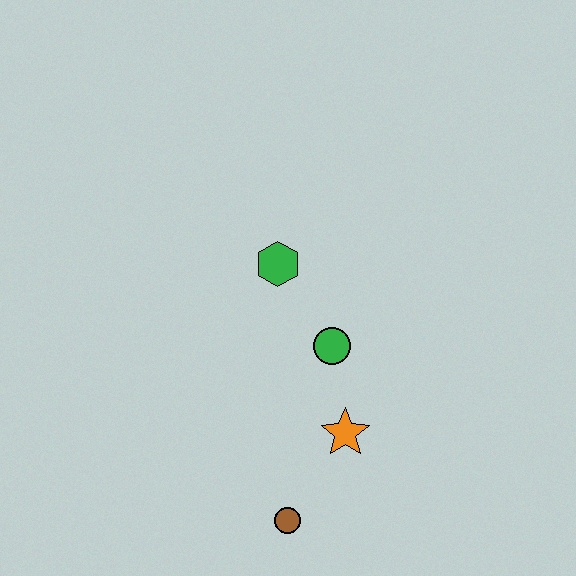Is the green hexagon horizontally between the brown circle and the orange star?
No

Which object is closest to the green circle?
The orange star is closest to the green circle.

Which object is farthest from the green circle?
The brown circle is farthest from the green circle.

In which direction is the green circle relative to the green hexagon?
The green circle is below the green hexagon.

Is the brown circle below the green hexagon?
Yes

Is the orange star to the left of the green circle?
No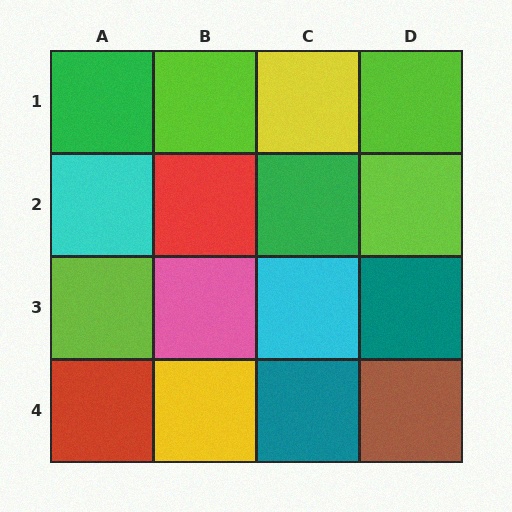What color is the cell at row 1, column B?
Lime.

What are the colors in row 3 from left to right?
Lime, pink, cyan, teal.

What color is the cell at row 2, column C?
Green.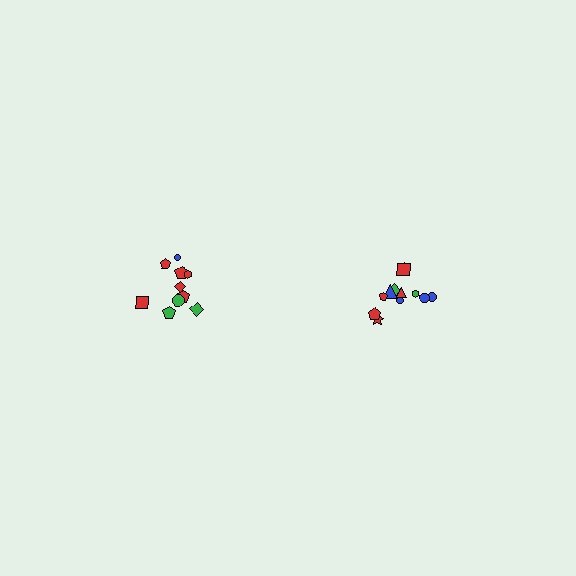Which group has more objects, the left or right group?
The right group.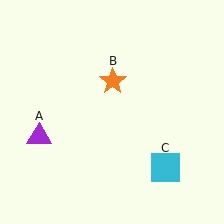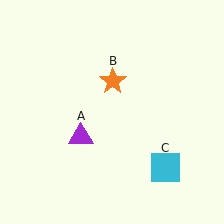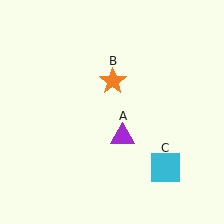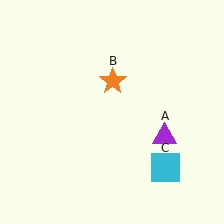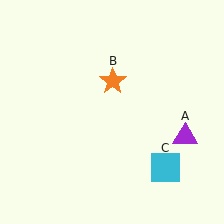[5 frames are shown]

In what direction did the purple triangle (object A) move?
The purple triangle (object A) moved right.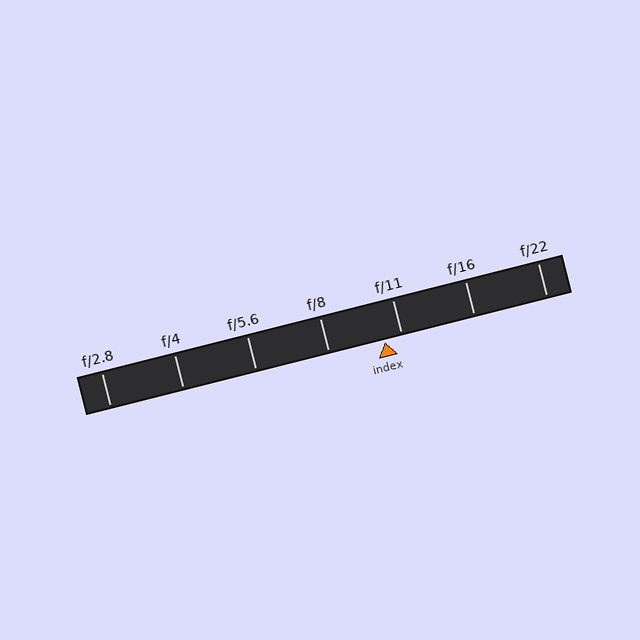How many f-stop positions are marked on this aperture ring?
There are 7 f-stop positions marked.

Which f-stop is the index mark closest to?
The index mark is closest to f/11.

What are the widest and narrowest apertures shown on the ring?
The widest aperture shown is f/2.8 and the narrowest is f/22.